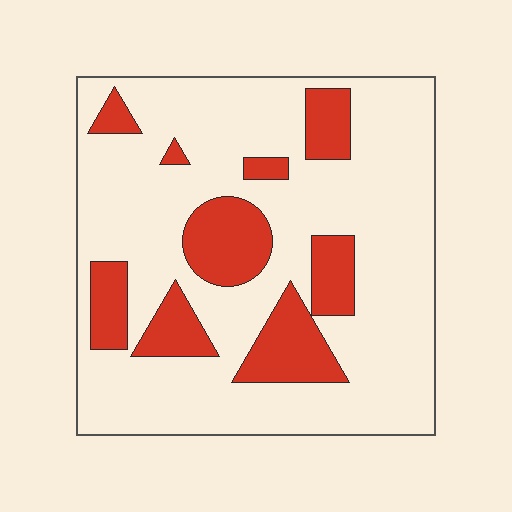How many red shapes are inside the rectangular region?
9.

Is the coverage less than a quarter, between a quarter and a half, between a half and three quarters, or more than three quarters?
Less than a quarter.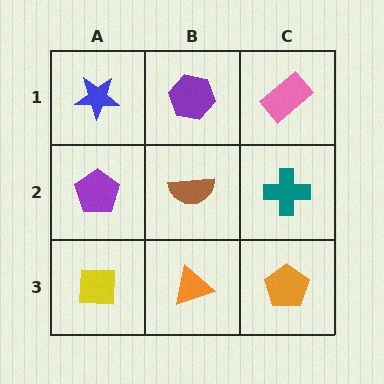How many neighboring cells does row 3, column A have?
2.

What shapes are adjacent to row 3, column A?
A purple pentagon (row 2, column A), an orange triangle (row 3, column B).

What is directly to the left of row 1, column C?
A purple hexagon.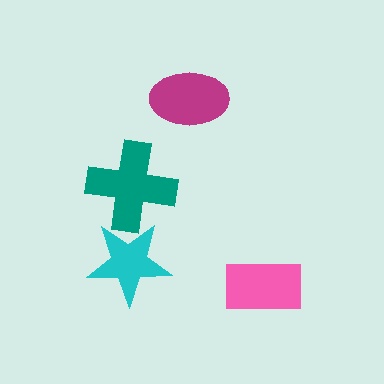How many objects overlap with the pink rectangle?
0 objects overlap with the pink rectangle.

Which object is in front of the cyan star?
The teal cross is in front of the cyan star.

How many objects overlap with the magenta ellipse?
0 objects overlap with the magenta ellipse.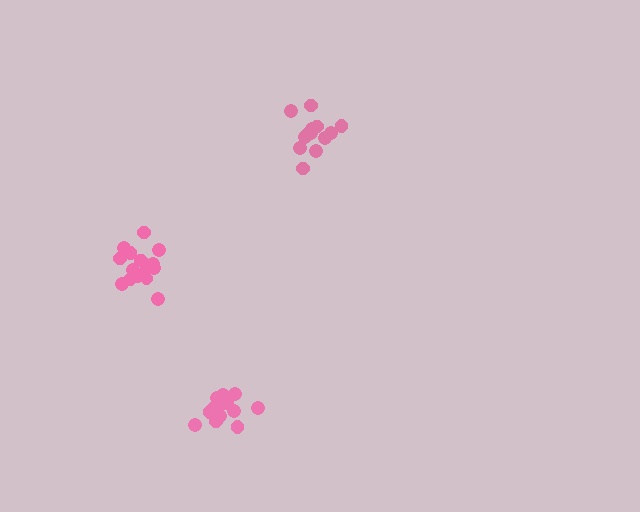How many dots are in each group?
Group 1: 13 dots, Group 2: 13 dots, Group 3: 15 dots (41 total).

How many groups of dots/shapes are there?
There are 3 groups.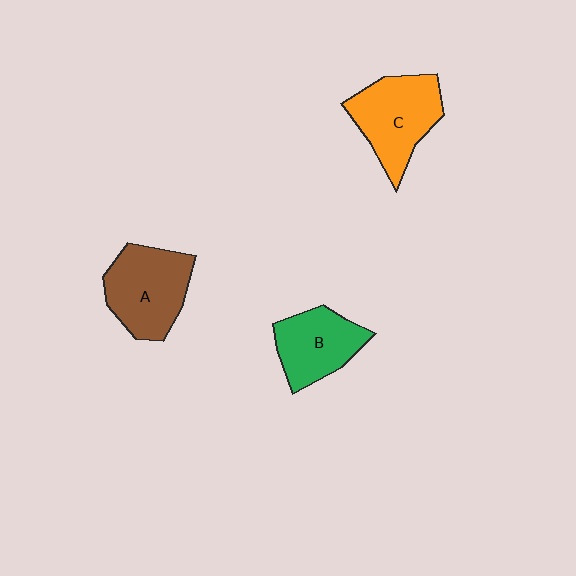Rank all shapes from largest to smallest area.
From largest to smallest: C (orange), A (brown), B (green).